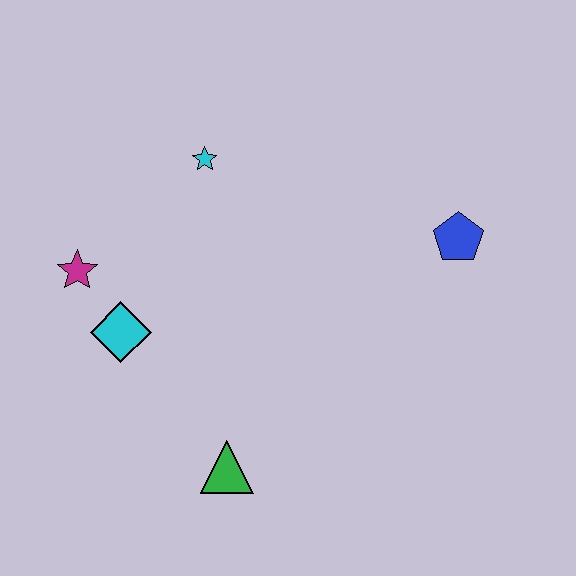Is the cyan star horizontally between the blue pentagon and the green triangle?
No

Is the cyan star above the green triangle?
Yes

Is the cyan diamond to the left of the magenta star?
No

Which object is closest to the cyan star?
The magenta star is closest to the cyan star.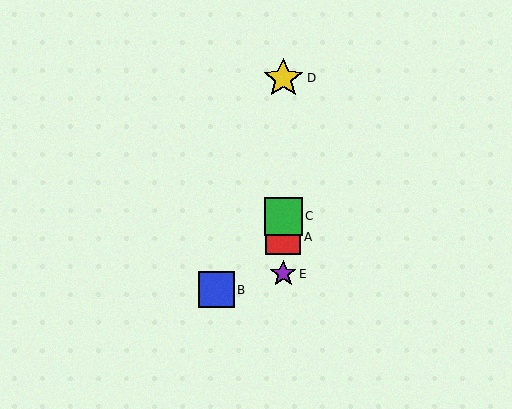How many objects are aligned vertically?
4 objects (A, C, D, E) are aligned vertically.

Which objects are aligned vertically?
Objects A, C, D, E are aligned vertically.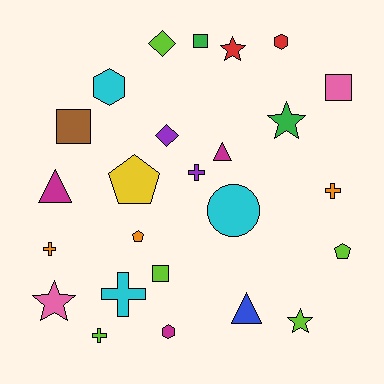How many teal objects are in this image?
There are no teal objects.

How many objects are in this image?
There are 25 objects.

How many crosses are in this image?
There are 5 crosses.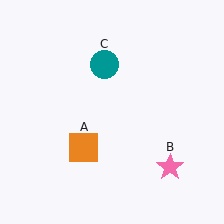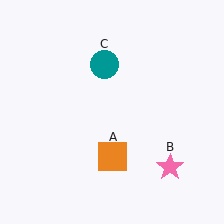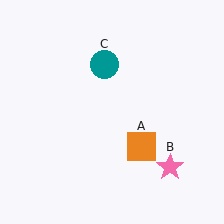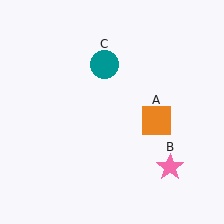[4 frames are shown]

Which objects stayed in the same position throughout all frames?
Pink star (object B) and teal circle (object C) remained stationary.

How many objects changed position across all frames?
1 object changed position: orange square (object A).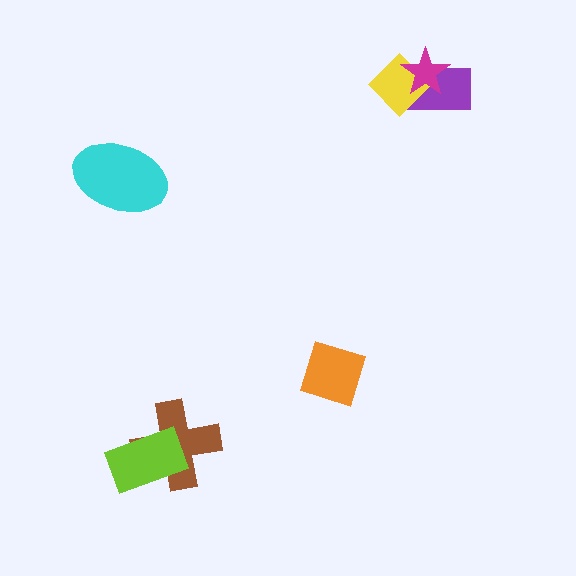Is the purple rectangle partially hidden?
Yes, it is partially covered by another shape.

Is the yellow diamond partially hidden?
Yes, it is partially covered by another shape.